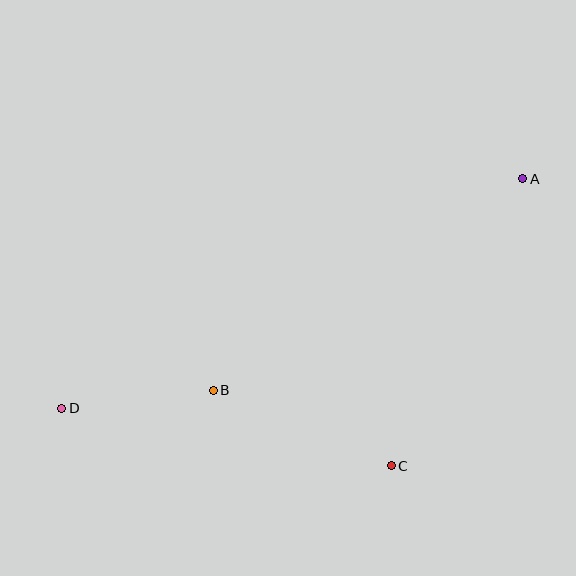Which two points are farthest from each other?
Points A and D are farthest from each other.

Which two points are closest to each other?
Points B and D are closest to each other.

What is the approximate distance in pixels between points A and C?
The distance between A and C is approximately 316 pixels.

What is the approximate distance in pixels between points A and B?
The distance between A and B is approximately 375 pixels.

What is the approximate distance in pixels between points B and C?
The distance between B and C is approximately 193 pixels.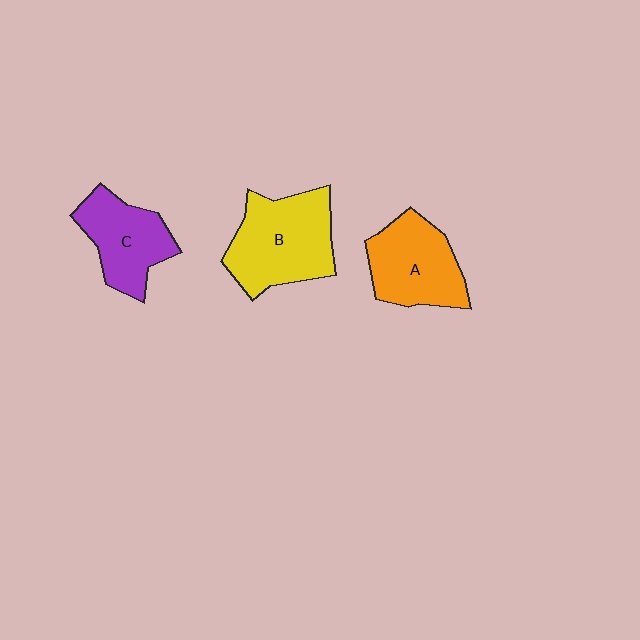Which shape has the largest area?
Shape B (yellow).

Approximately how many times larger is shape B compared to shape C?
Approximately 1.4 times.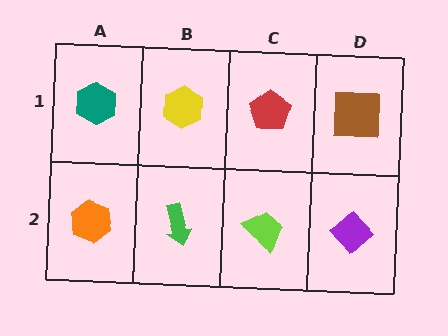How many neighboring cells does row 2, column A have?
2.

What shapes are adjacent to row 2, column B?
A yellow hexagon (row 1, column B), an orange hexagon (row 2, column A), a lime trapezoid (row 2, column C).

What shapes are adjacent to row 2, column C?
A red pentagon (row 1, column C), a green arrow (row 2, column B), a purple diamond (row 2, column D).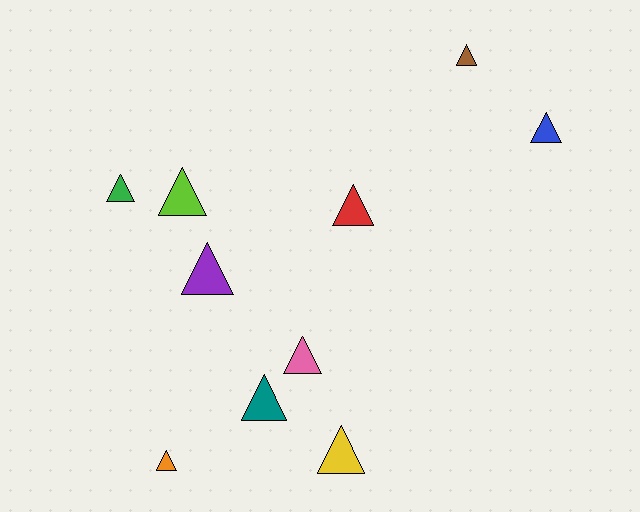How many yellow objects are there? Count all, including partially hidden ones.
There is 1 yellow object.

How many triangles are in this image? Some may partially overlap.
There are 10 triangles.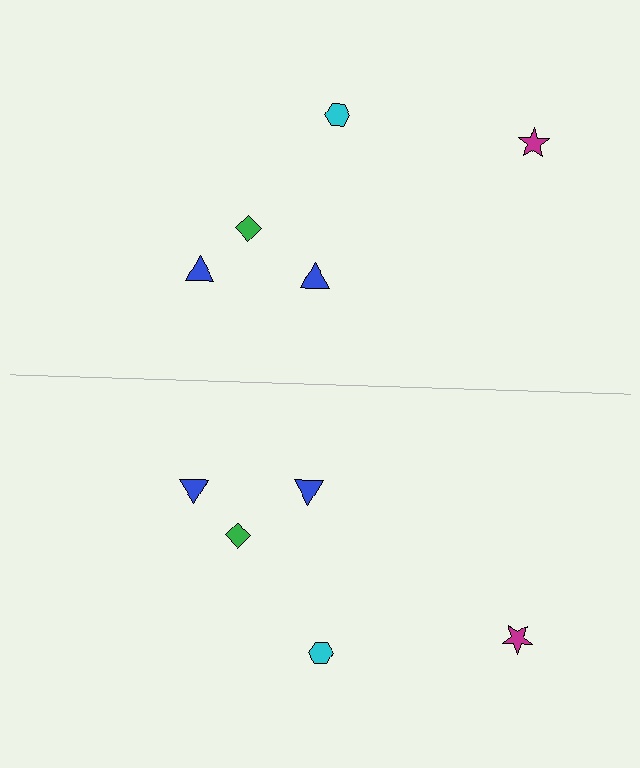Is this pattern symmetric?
Yes, this pattern has bilateral (reflection) symmetry.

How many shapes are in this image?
There are 10 shapes in this image.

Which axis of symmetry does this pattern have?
The pattern has a horizontal axis of symmetry running through the center of the image.